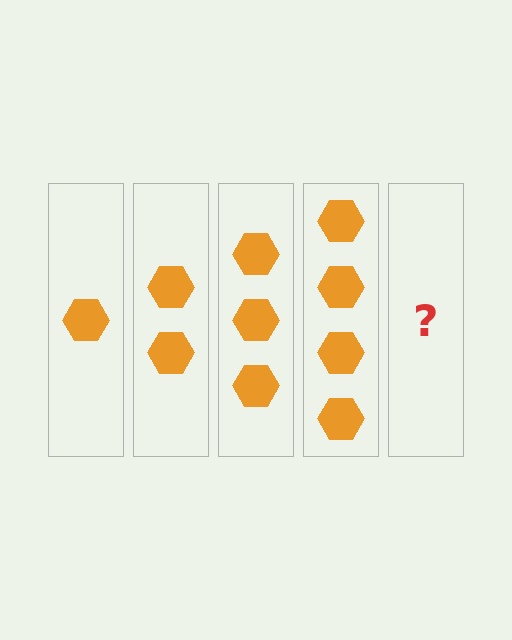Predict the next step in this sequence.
The next step is 5 hexagons.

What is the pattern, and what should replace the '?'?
The pattern is that each step adds one more hexagon. The '?' should be 5 hexagons.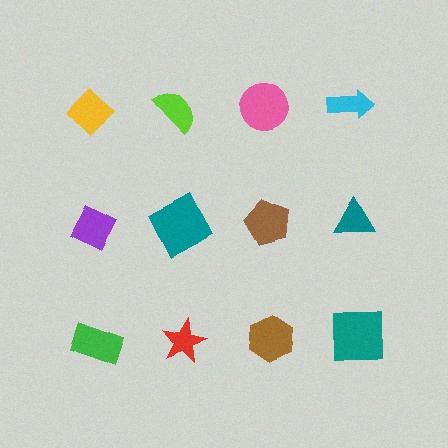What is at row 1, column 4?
A cyan arrow.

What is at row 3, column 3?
A brown hexagon.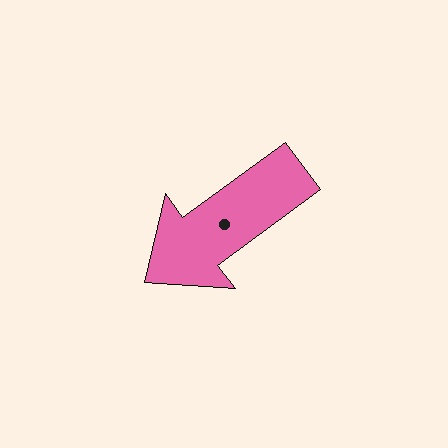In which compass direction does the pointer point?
Southwest.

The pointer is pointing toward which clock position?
Roughly 8 o'clock.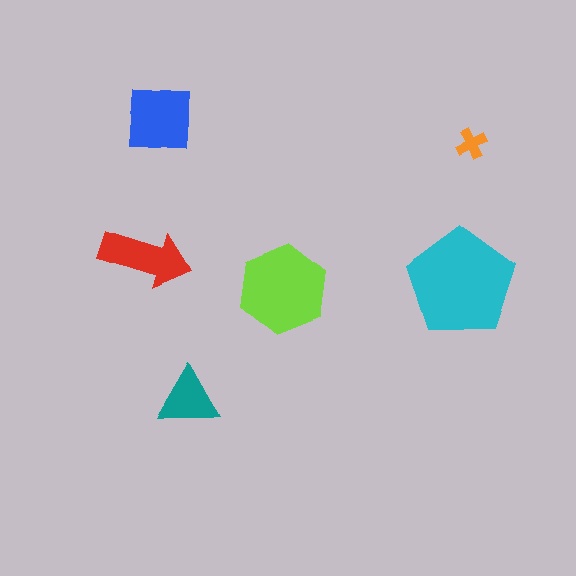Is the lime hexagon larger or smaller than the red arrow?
Larger.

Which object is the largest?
The cyan pentagon.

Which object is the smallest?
The orange cross.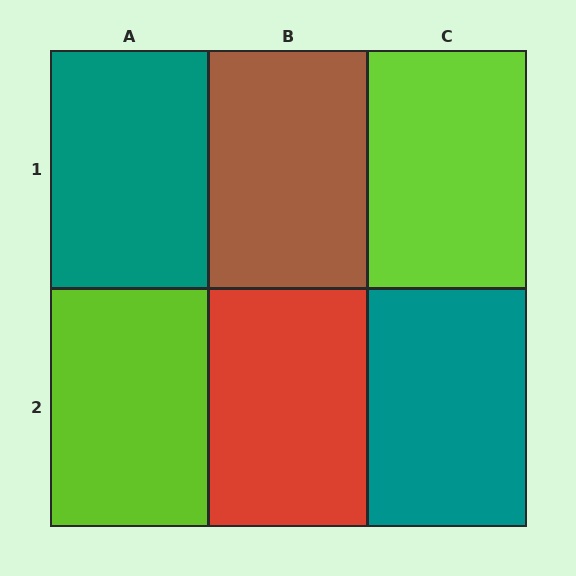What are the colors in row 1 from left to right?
Teal, brown, lime.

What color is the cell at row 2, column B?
Red.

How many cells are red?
1 cell is red.